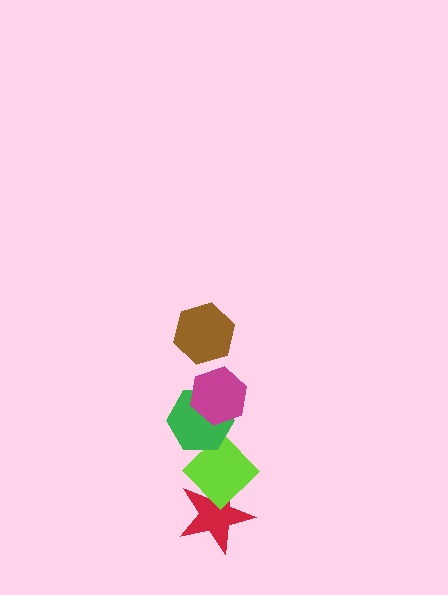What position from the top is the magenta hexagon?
The magenta hexagon is 2nd from the top.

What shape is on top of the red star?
The lime diamond is on top of the red star.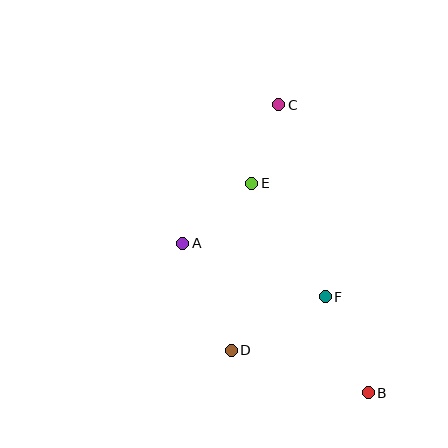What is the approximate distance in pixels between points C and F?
The distance between C and F is approximately 197 pixels.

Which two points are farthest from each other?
Points B and C are farthest from each other.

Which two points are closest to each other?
Points C and E are closest to each other.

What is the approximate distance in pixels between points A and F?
The distance between A and F is approximately 152 pixels.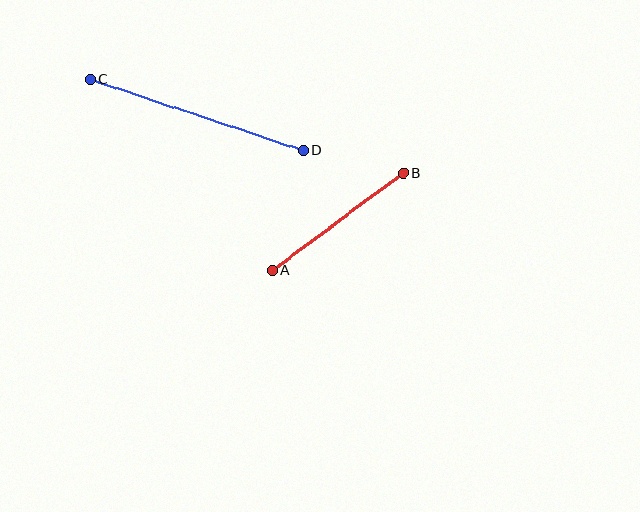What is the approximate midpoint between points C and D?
The midpoint is at approximately (197, 115) pixels.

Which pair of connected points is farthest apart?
Points C and D are farthest apart.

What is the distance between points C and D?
The distance is approximately 225 pixels.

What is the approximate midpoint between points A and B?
The midpoint is at approximately (338, 222) pixels.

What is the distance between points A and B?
The distance is approximately 162 pixels.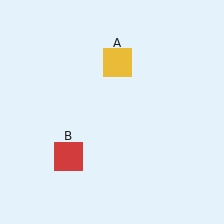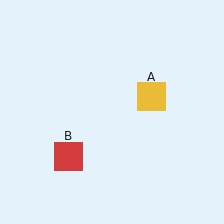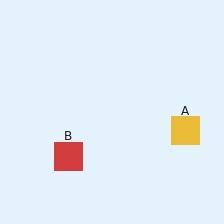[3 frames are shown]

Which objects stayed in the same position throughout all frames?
Red square (object B) remained stationary.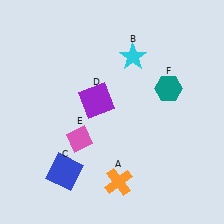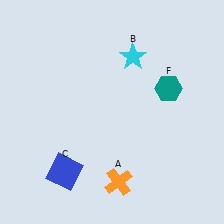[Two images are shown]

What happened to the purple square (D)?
The purple square (D) was removed in Image 2. It was in the top-left area of Image 1.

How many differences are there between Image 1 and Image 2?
There are 2 differences between the two images.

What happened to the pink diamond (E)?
The pink diamond (E) was removed in Image 2. It was in the bottom-left area of Image 1.